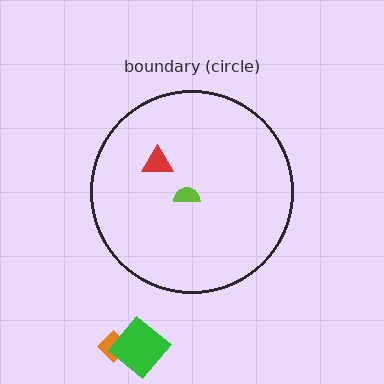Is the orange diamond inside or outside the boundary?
Outside.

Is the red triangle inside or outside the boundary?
Inside.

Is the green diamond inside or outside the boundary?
Outside.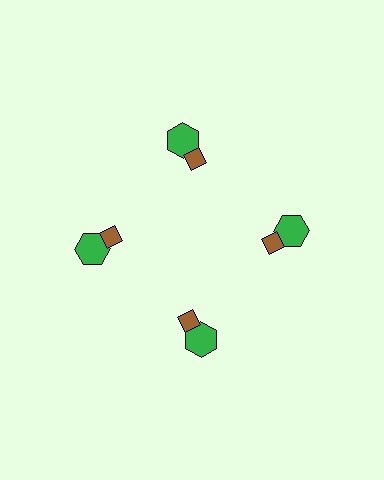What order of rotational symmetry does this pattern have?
This pattern has 4-fold rotational symmetry.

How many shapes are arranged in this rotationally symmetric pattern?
There are 8 shapes, arranged in 4 groups of 2.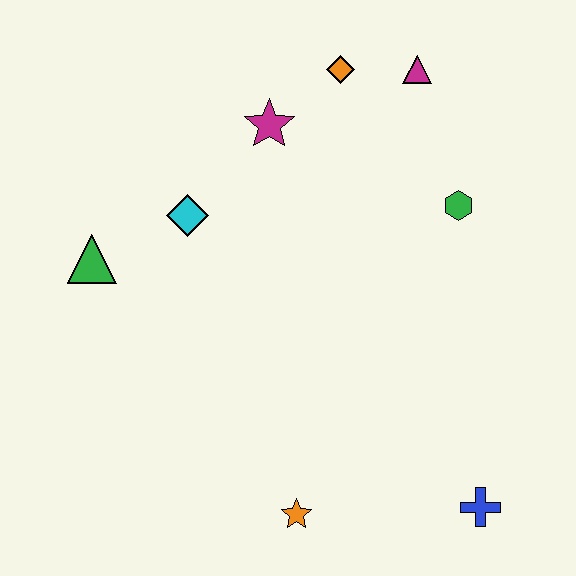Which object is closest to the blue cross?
The orange star is closest to the blue cross.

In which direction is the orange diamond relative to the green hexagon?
The orange diamond is above the green hexagon.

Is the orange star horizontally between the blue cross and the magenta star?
Yes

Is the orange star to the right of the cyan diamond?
Yes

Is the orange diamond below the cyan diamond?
No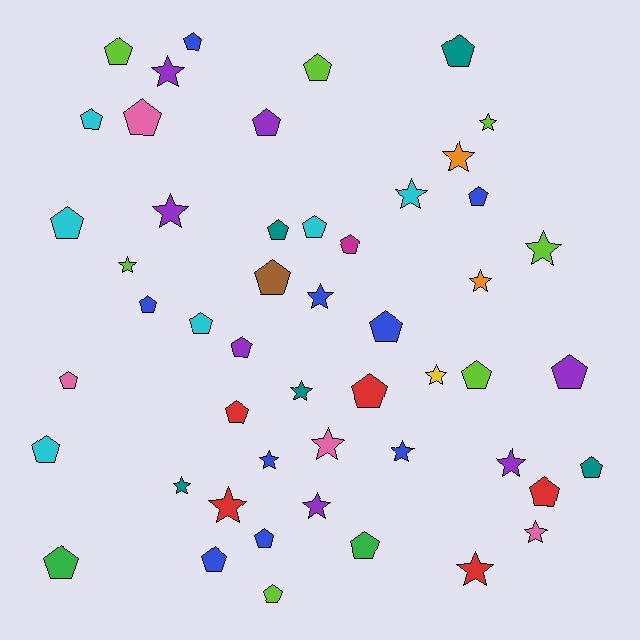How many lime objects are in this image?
There are 7 lime objects.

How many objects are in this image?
There are 50 objects.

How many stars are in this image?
There are 20 stars.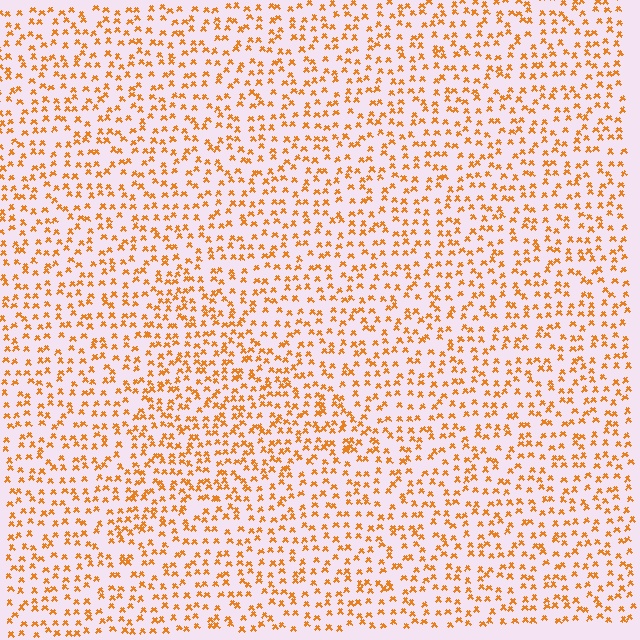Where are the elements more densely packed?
The elements are more densely packed inside the triangle boundary.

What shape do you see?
I see a triangle.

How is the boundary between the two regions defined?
The boundary is defined by a change in element density (approximately 1.4x ratio). All elements are the same color, size, and shape.